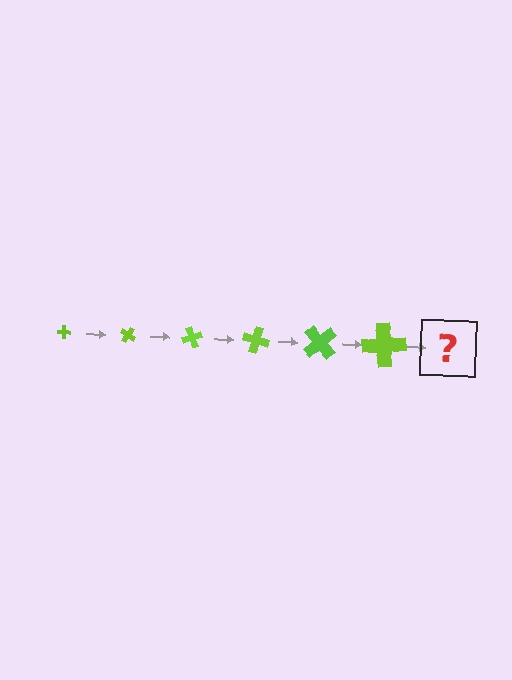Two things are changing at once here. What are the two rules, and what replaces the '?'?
The two rules are that the cross grows larger each step and it rotates 35 degrees each step. The '?' should be a cross, larger than the previous one and rotated 210 degrees from the start.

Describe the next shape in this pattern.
It should be a cross, larger than the previous one and rotated 210 degrees from the start.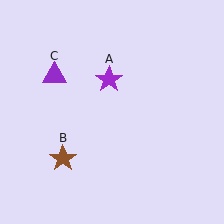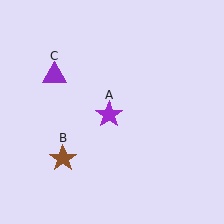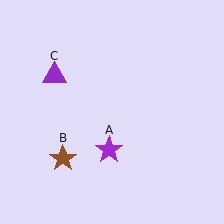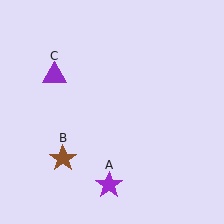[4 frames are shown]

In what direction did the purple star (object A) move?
The purple star (object A) moved down.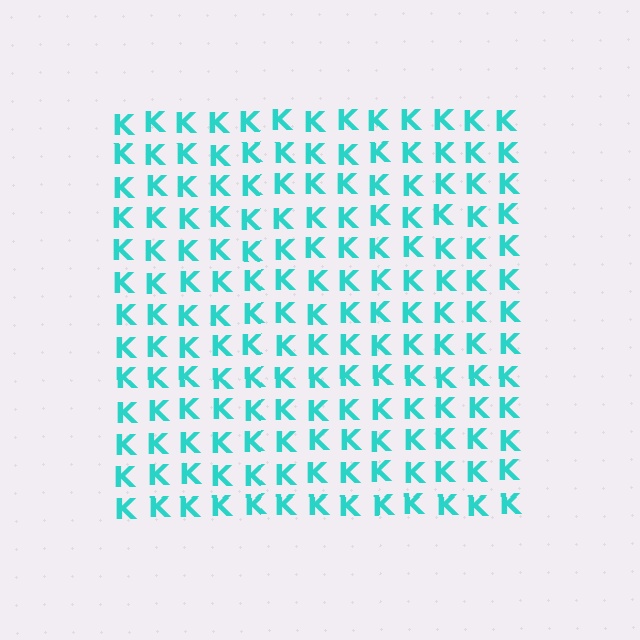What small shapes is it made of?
It is made of small letter K's.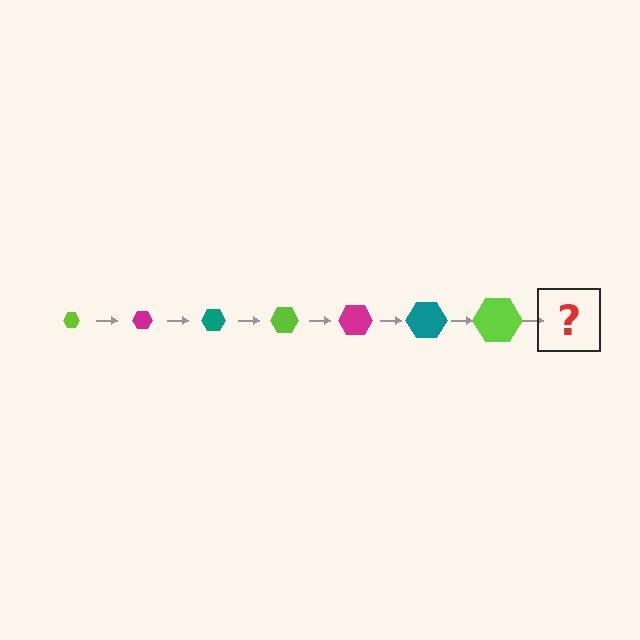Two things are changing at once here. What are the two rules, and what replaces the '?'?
The two rules are that the hexagon grows larger each step and the color cycles through lime, magenta, and teal. The '?' should be a magenta hexagon, larger than the previous one.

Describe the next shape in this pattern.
It should be a magenta hexagon, larger than the previous one.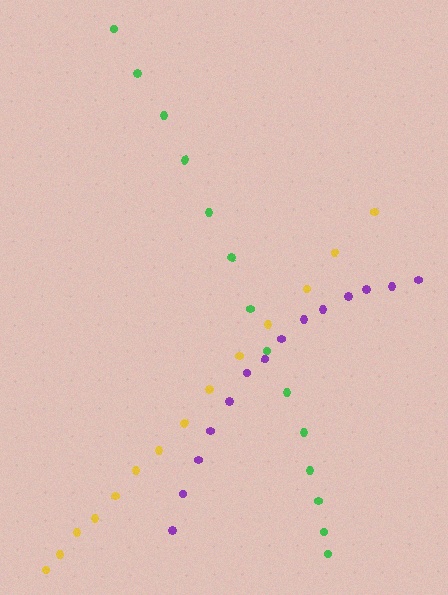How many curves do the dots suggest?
There are 3 distinct paths.